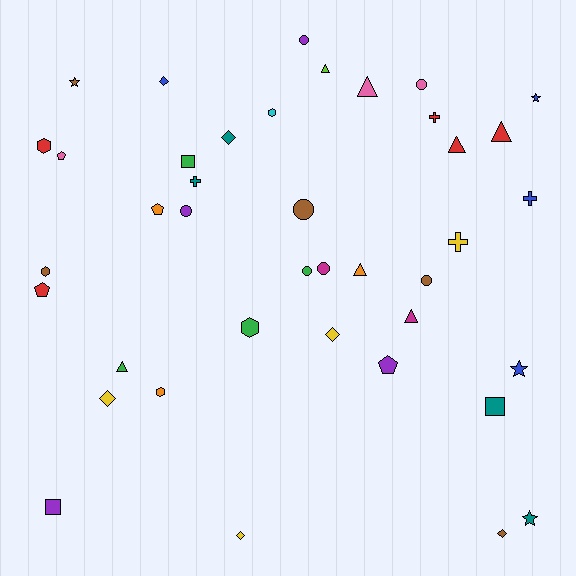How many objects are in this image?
There are 40 objects.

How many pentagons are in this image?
There are 4 pentagons.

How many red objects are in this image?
There are 5 red objects.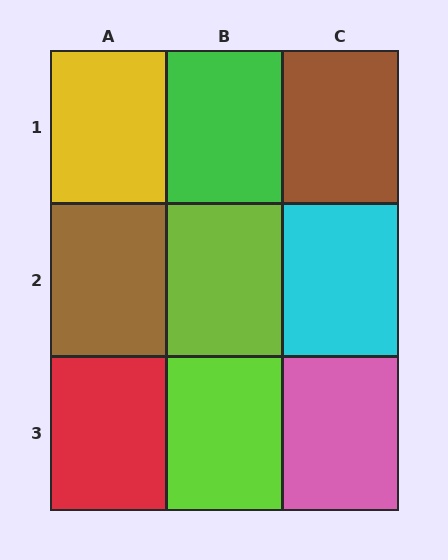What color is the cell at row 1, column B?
Green.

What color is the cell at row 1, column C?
Brown.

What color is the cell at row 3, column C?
Pink.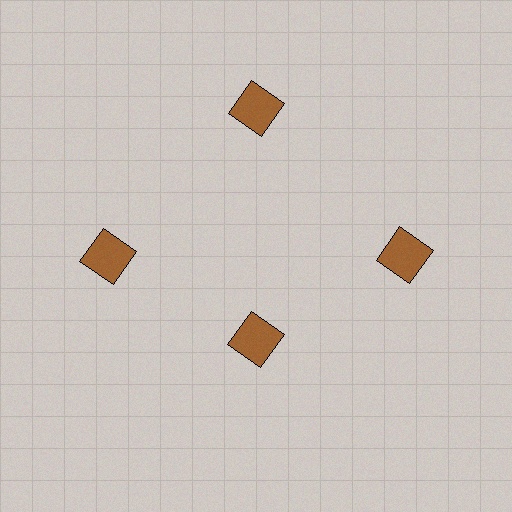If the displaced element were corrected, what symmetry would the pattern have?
It would have 4-fold rotational symmetry — the pattern would map onto itself every 90 degrees.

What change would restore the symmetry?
The symmetry would be restored by moving it outward, back onto the ring so that all 4 squares sit at equal angles and equal distance from the center.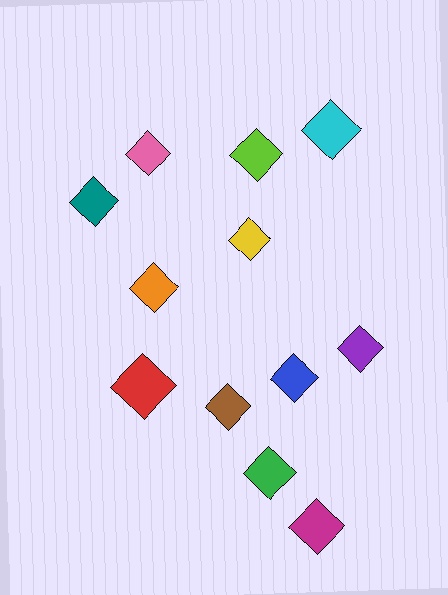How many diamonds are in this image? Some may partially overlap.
There are 12 diamonds.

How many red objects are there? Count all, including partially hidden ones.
There is 1 red object.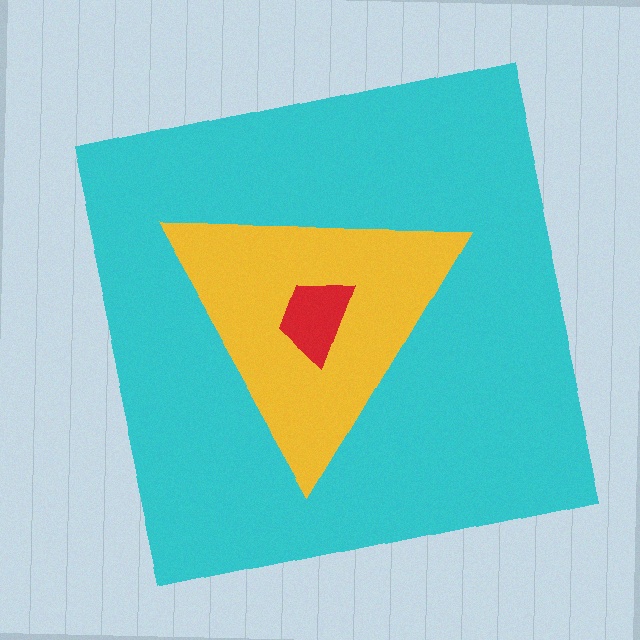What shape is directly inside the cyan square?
The yellow triangle.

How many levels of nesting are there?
3.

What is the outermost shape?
The cyan square.